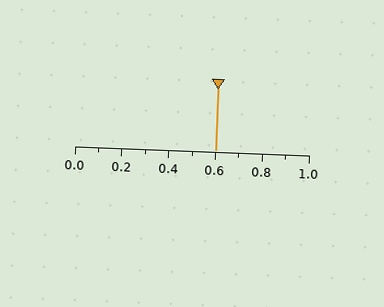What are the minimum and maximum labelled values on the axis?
The axis runs from 0.0 to 1.0.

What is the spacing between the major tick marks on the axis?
The major ticks are spaced 0.2 apart.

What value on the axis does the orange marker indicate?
The marker indicates approximately 0.6.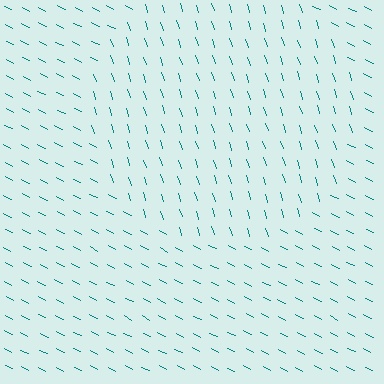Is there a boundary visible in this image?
Yes, there is a texture boundary formed by a change in line orientation.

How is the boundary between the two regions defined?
The boundary is defined purely by a change in line orientation (approximately 45 degrees difference). All lines are the same color and thickness.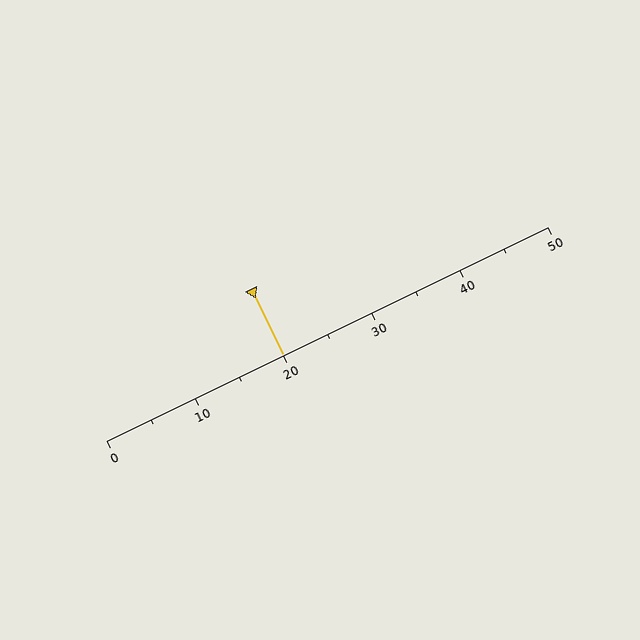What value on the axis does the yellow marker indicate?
The marker indicates approximately 20.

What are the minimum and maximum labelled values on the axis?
The axis runs from 0 to 50.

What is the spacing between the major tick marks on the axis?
The major ticks are spaced 10 apart.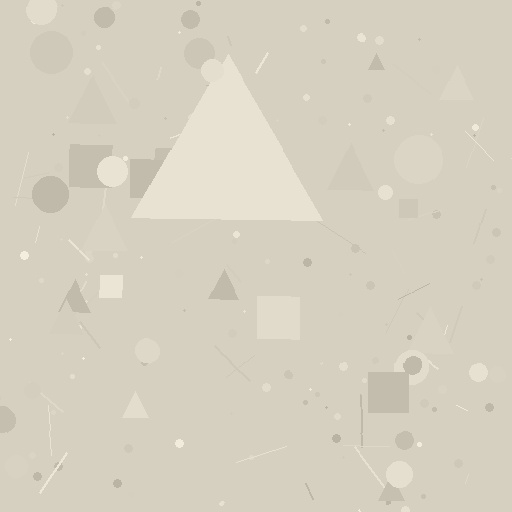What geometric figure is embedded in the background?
A triangle is embedded in the background.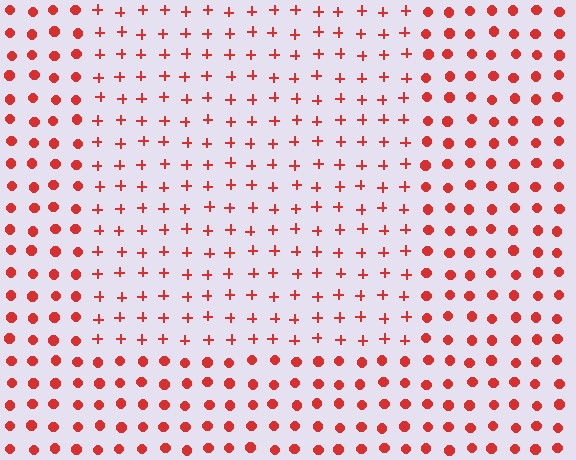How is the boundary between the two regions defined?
The boundary is defined by a change in element shape: plus signs inside vs. circles outside. All elements share the same color and spacing.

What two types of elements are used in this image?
The image uses plus signs inside the rectangle region and circles outside it.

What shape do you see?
I see a rectangle.